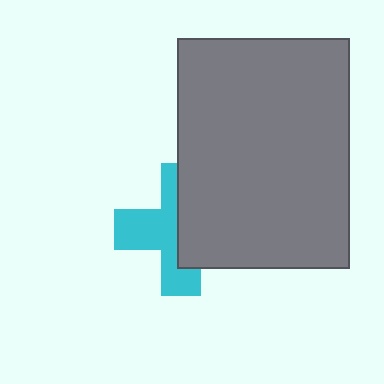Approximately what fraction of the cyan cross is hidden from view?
Roughly 48% of the cyan cross is hidden behind the gray rectangle.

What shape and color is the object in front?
The object in front is a gray rectangle.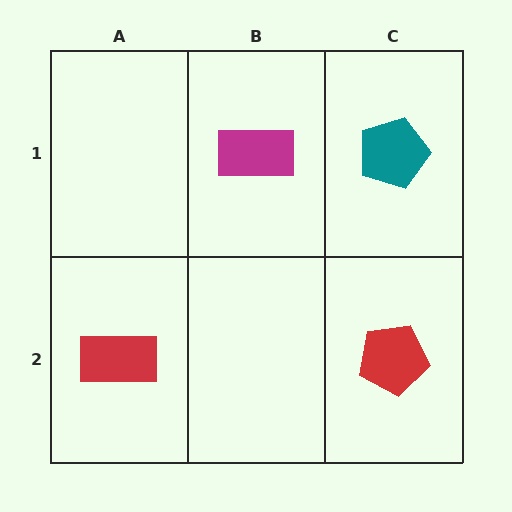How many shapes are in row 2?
2 shapes.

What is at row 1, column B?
A magenta rectangle.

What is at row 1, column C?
A teal pentagon.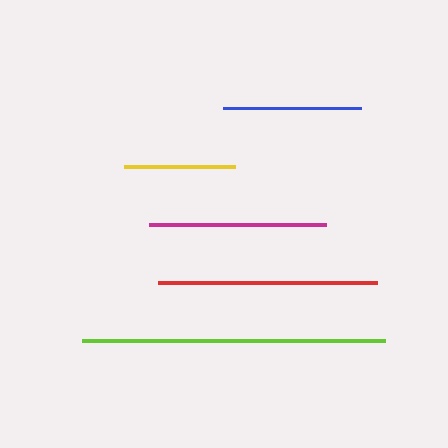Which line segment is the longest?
The lime line is the longest at approximately 303 pixels.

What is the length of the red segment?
The red segment is approximately 220 pixels long.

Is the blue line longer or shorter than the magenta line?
The magenta line is longer than the blue line.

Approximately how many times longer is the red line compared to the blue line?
The red line is approximately 1.6 times the length of the blue line.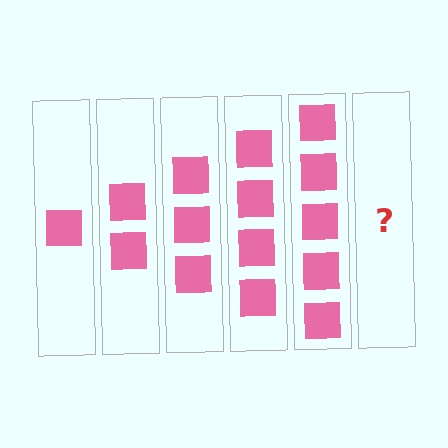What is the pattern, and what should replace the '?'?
The pattern is that each step adds one more square. The '?' should be 6 squares.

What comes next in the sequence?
The next element should be 6 squares.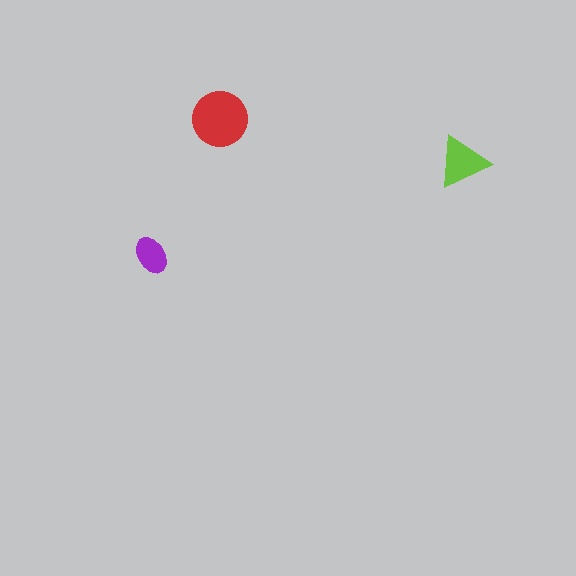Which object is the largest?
The red circle.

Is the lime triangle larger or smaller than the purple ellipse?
Larger.